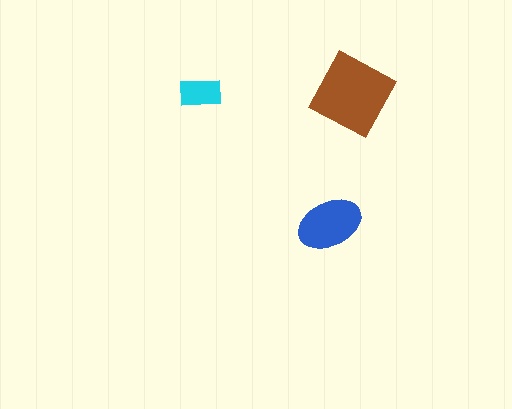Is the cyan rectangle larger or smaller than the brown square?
Smaller.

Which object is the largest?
The brown square.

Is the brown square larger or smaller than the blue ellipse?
Larger.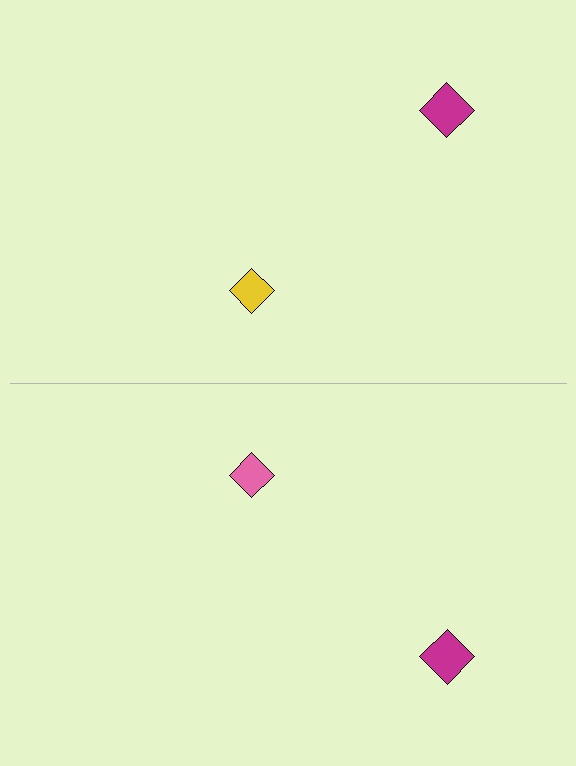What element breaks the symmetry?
The pink diamond on the bottom side breaks the symmetry — its mirror counterpart is yellow.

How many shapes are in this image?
There are 4 shapes in this image.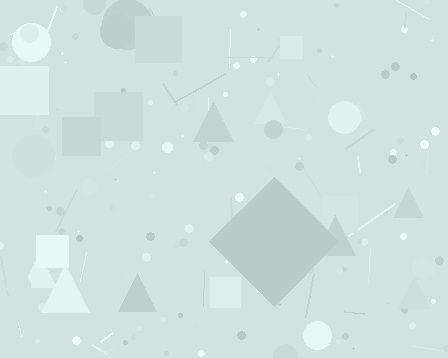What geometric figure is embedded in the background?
A diamond is embedded in the background.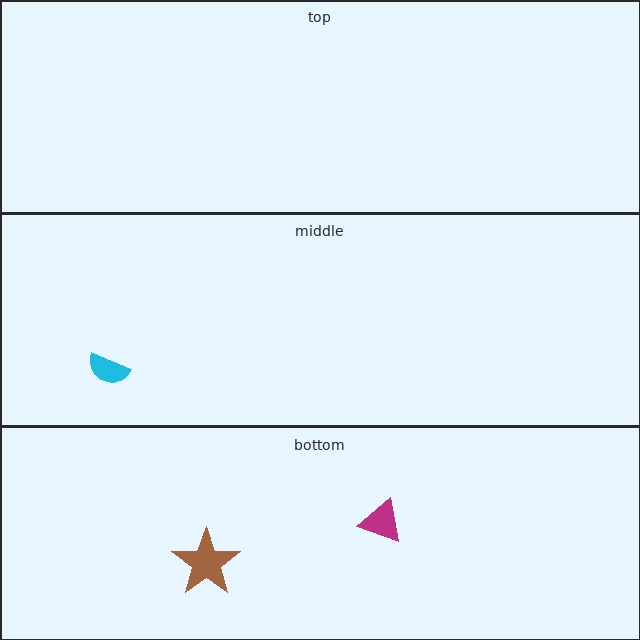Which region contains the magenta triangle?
The bottom region.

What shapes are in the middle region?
The cyan semicircle.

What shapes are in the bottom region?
The magenta triangle, the brown star.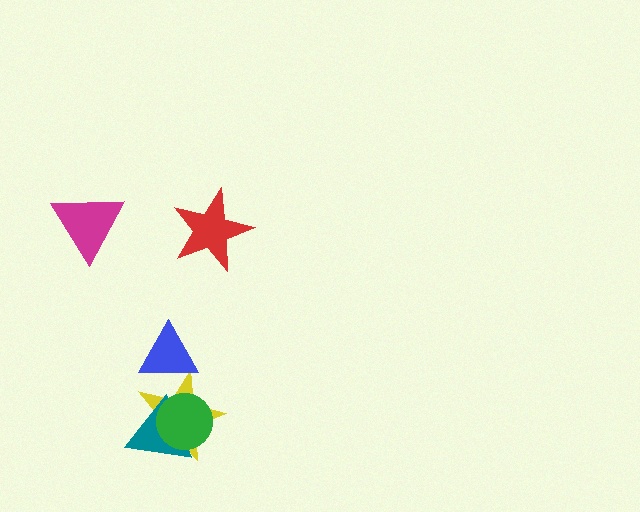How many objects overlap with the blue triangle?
1 object overlaps with the blue triangle.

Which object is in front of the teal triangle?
The green circle is in front of the teal triangle.